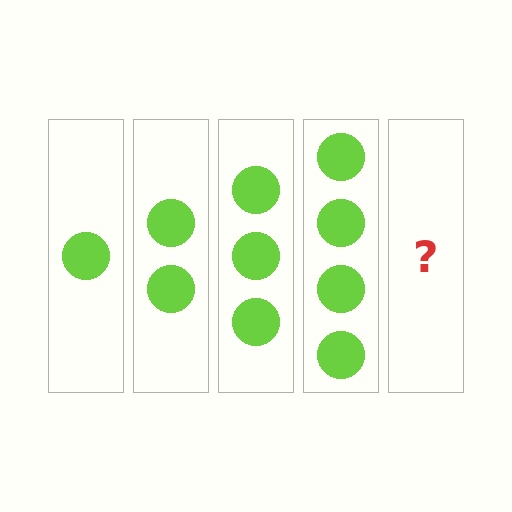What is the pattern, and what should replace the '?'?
The pattern is that each step adds one more circle. The '?' should be 5 circles.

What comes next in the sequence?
The next element should be 5 circles.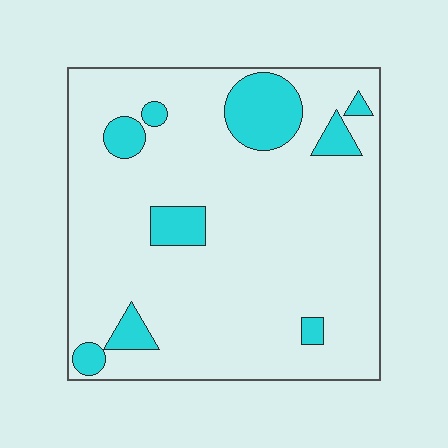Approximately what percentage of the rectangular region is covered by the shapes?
Approximately 15%.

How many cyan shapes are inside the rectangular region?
9.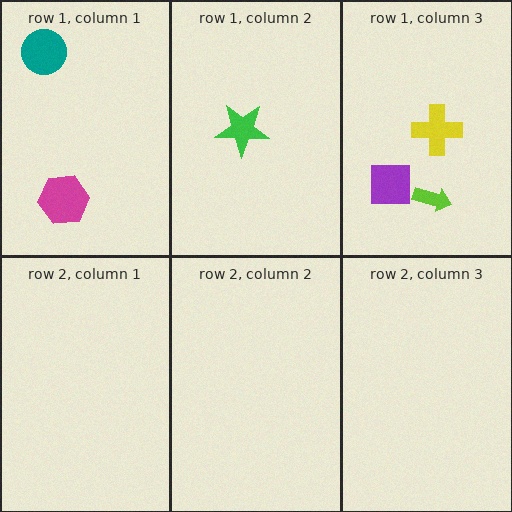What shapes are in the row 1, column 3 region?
The yellow cross, the lime arrow, the purple square.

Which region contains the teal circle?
The row 1, column 1 region.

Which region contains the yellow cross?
The row 1, column 3 region.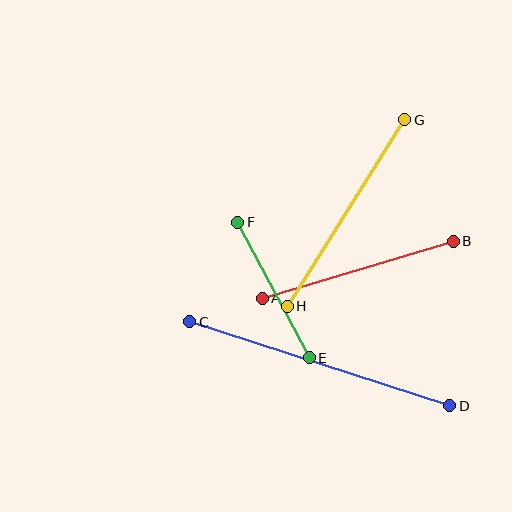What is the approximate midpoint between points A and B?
The midpoint is at approximately (358, 270) pixels.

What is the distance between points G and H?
The distance is approximately 220 pixels.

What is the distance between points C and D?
The distance is approximately 273 pixels.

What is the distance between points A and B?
The distance is approximately 200 pixels.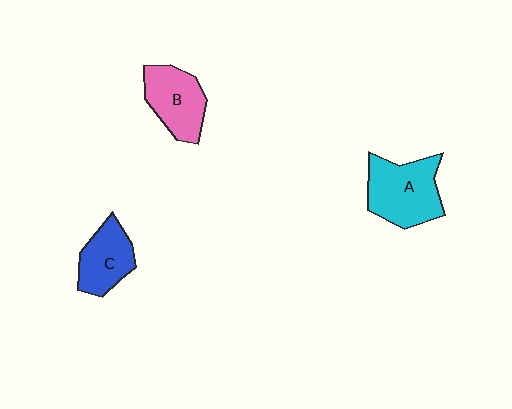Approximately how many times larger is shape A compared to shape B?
Approximately 1.3 times.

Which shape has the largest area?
Shape A (cyan).